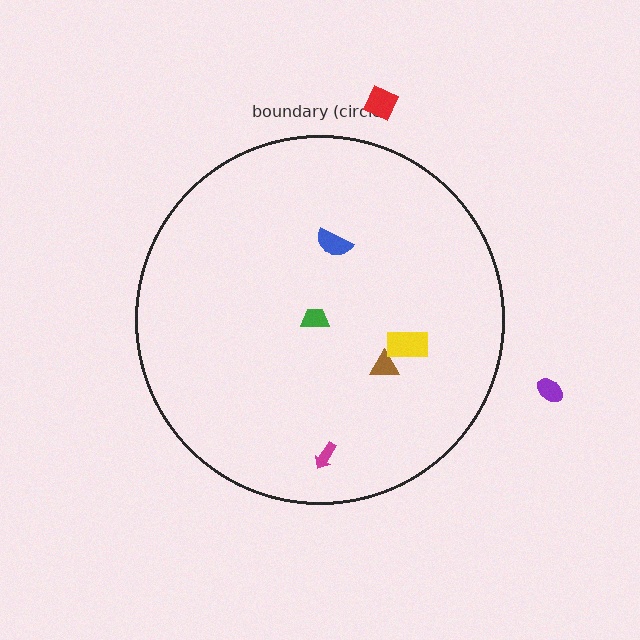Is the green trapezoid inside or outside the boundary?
Inside.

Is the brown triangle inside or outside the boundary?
Inside.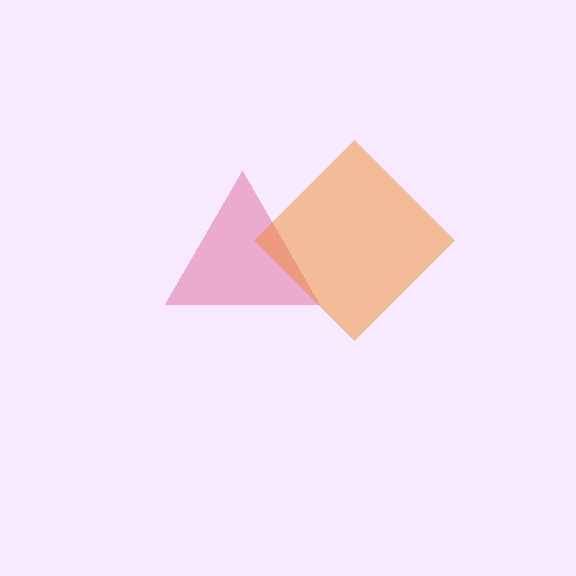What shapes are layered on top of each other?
The layered shapes are: a pink triangle, an orange diamond.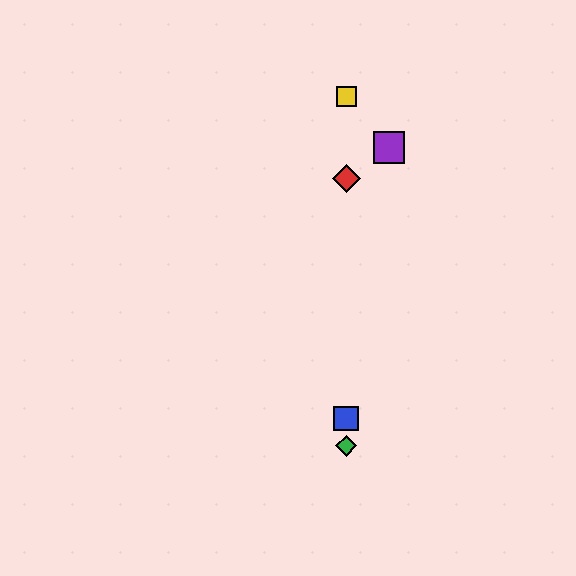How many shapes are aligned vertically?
4 shapes (the red diamond, the blue square, the green diamond, the yellow square) are aligned vertically.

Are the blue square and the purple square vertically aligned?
No, the blue square is at x≈346 and the purple square is at x≈389.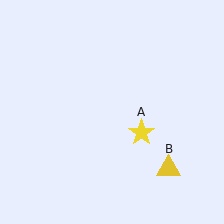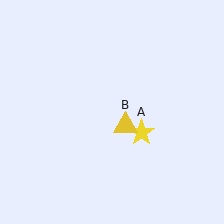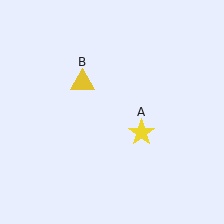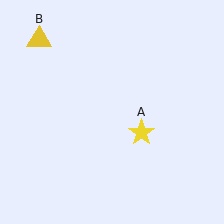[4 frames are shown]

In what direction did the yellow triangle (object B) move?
The yellow triangle (object B) moved up and to the left.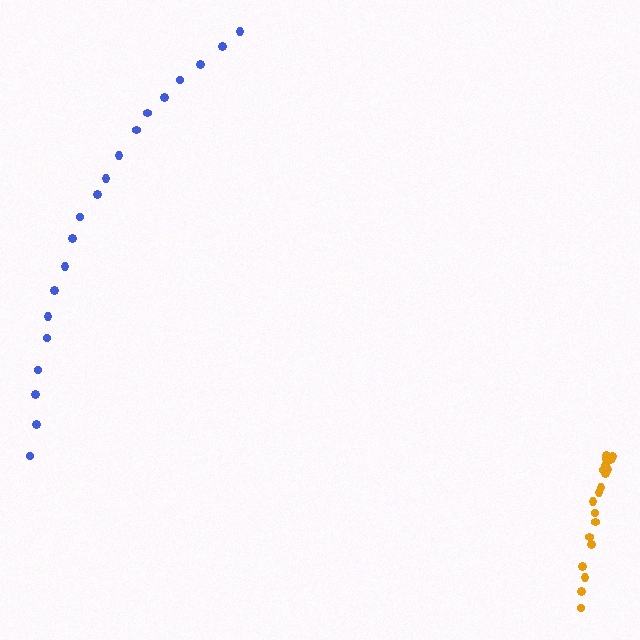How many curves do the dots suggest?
There are 2 distinct paths.